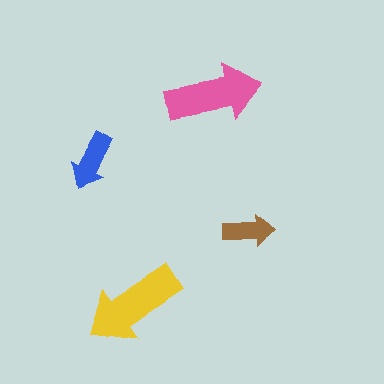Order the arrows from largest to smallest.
the yellow one, the pink one, the blue one, the brown one.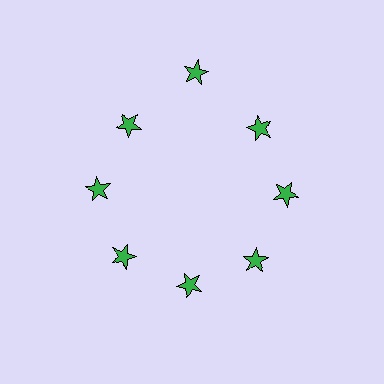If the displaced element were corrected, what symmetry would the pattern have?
It would have 8-fold rotational symmetry — the pattern would map onto itself every 45 degrees.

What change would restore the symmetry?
The symmetry would be restored by moving it inward, back onto the ring so that all 8 stars sit at equal angles and equal distance from the center.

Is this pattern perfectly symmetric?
No. The 8 green stars are arranged in a ring, but one element near the 12 o'clock position is pushed outward from the center, breaking the 8-fold rotational symmetry.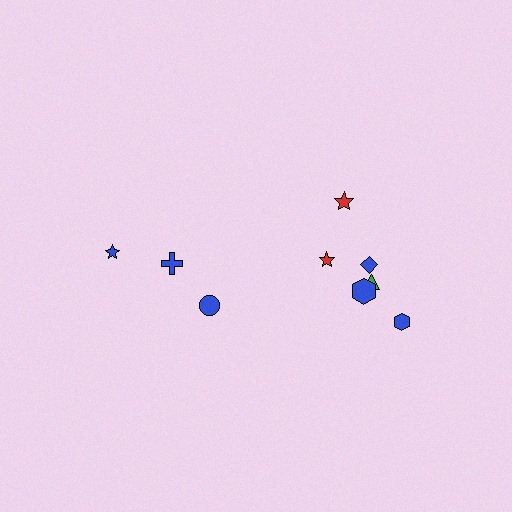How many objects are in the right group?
There are 6 objects.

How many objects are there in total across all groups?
There are 9 objects.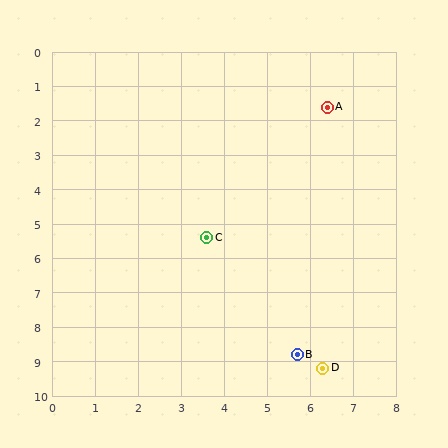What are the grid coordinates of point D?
Point D is at approximately (6.3, 9.2).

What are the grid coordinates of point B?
Point B is at approximately (5.7, 8.8).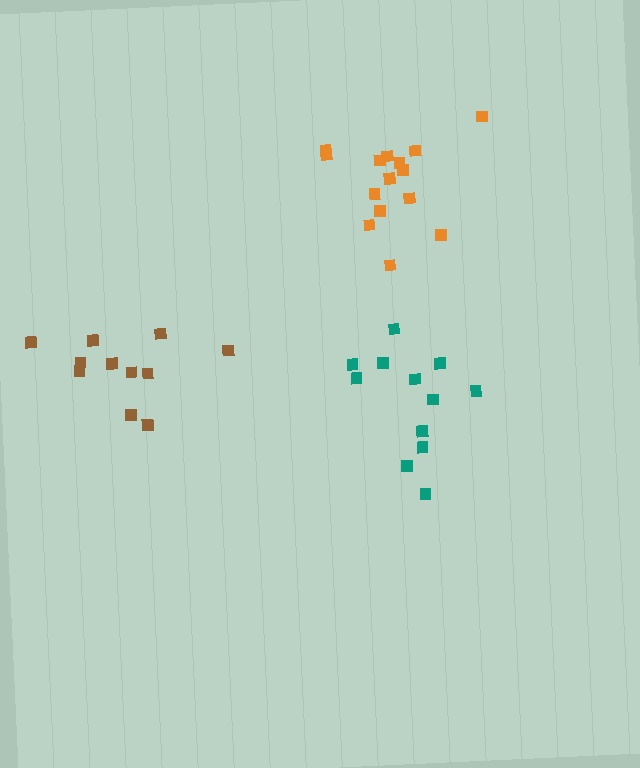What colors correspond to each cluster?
The clusters are colored: brown, orange, teal.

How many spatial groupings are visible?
There are 3 spatial groupings.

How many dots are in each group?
Group 1: 11 dots, Group 2: 15 dots, Group 3: 12 dots (38 total).